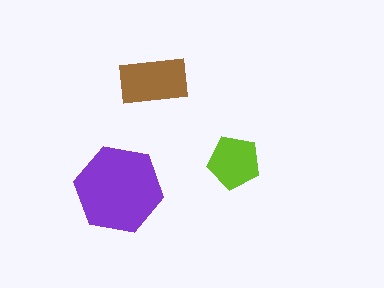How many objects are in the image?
There are 3 objects in the image.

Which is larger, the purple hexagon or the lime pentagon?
The purple hexagon.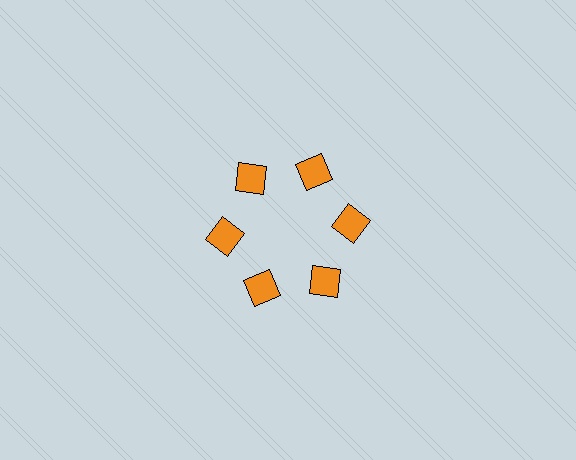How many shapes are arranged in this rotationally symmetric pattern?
There are 6 shapes, arranged in 6 groups of 1.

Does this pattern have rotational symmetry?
Yes, this pattern has 6-fold rotational symmetry. It looks the same after rotating 60 degrees around the center.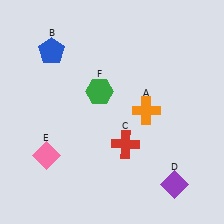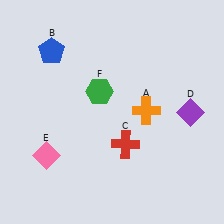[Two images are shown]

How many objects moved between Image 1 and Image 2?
1 object moved between the two images.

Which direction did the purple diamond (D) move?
The purple diamond (D) moved up.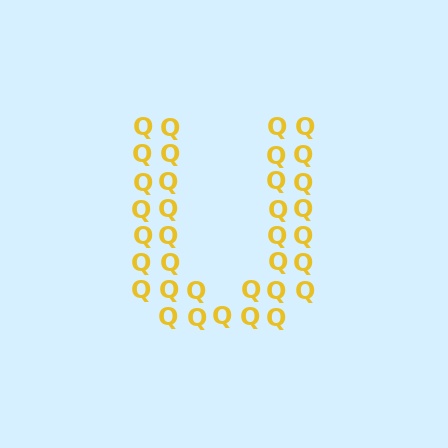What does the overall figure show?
The overall figure shows the letter U.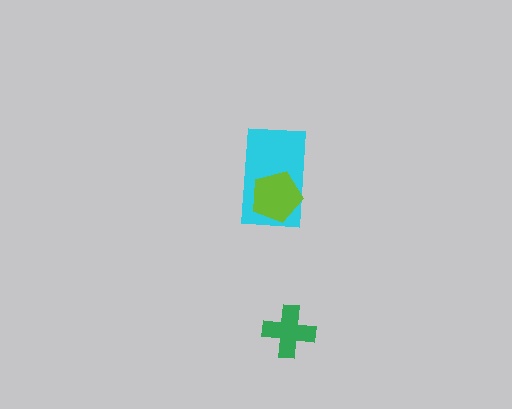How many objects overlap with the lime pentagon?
1 object overlaps with the lime pentagon.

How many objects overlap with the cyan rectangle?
1 object overlaps with the cyan rectangle.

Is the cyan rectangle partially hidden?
Yes, it is partially covered by another shape.